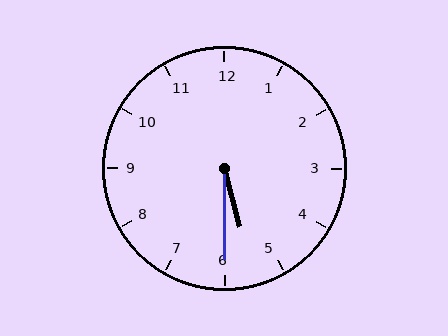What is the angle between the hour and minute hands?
Approximately 15 degrees.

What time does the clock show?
5:30.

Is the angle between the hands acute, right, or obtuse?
It is acute.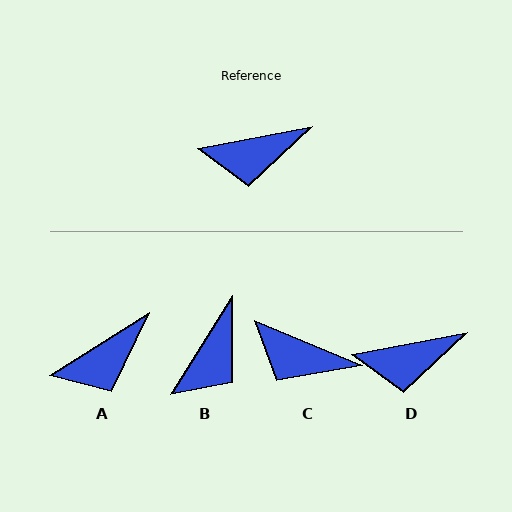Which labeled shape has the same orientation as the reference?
D.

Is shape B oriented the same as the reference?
No, it is off by about 47 degrees.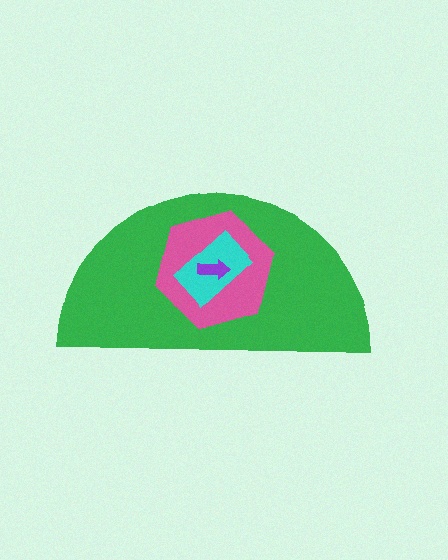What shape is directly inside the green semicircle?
The pink hexagon.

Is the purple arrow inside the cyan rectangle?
Yes.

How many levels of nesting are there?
4.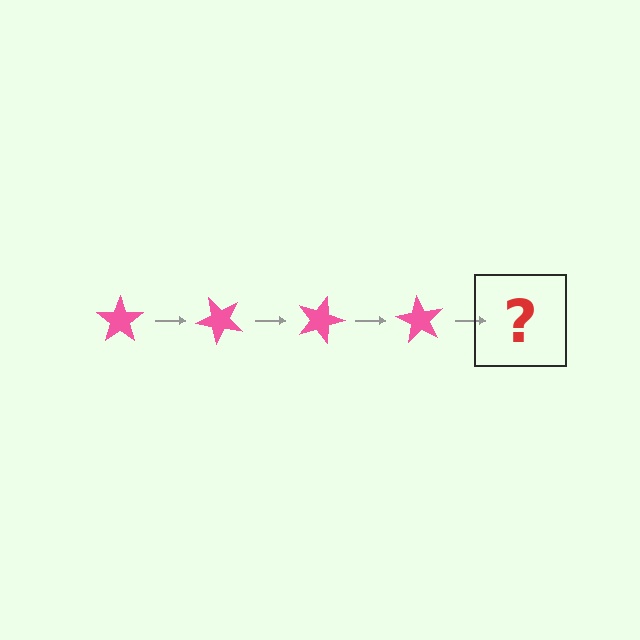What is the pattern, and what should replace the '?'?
The pattern is that the star rotates 45 degrees each step. The '?' should be a pink star rotated 180 degrees.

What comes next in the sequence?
The next element should be a pink star rotated 180 degrees.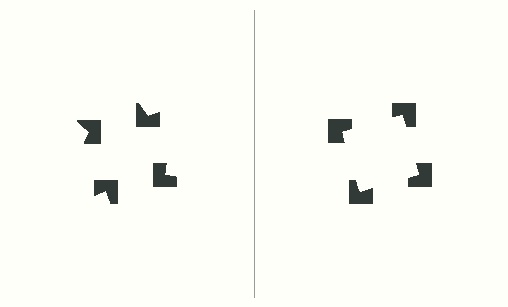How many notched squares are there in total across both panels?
8 — 4 on each side.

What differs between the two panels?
The notched squares are positioned identically on both sides; only the wedge orientations differ. On the right they align to a square; on the left they are misaligned.